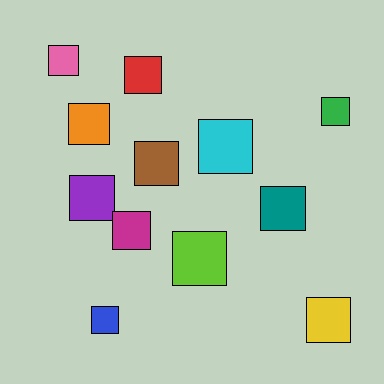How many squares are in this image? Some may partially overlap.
There are 12 squares.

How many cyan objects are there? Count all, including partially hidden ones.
There is 1 cyan object.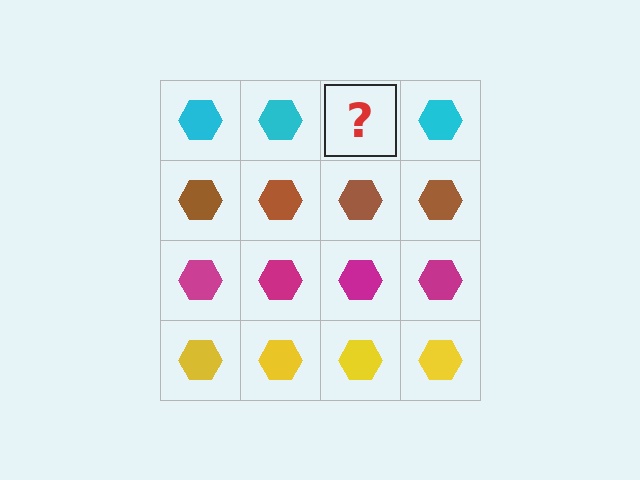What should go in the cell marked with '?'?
The missing cell should contain a cyan hexagon.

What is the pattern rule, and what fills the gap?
The rule is that each row has a consistent color. The gap should be filled with a cyan hexagon.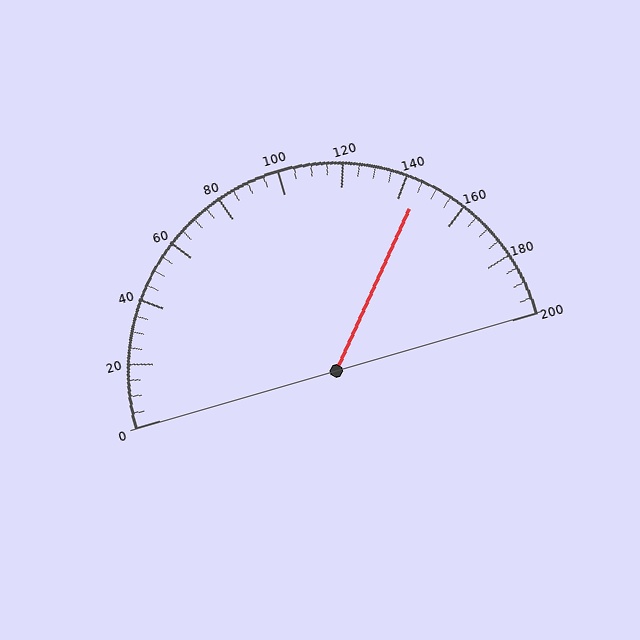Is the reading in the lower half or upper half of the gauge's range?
The reading is in the upper half of the range (0 to 200).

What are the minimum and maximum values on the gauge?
The gauge ranges from 0 to 200.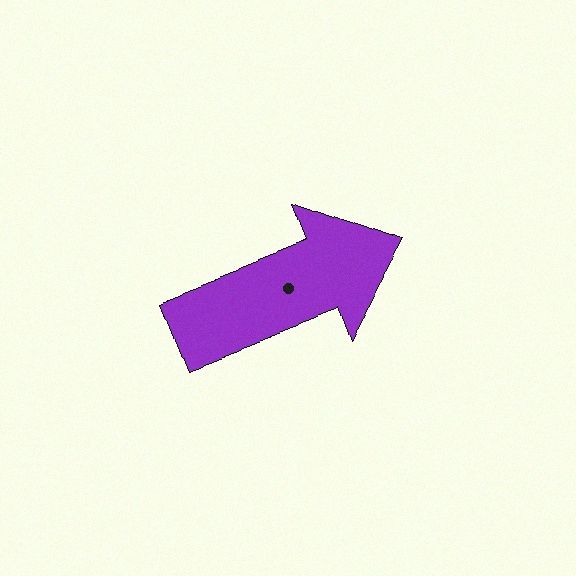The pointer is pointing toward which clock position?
Roughly 2 o'clock.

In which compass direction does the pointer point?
East.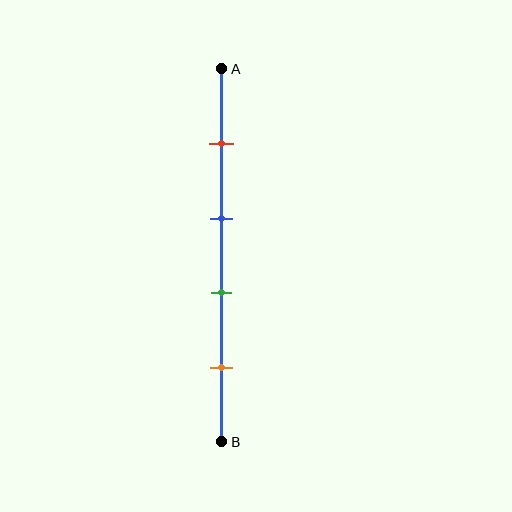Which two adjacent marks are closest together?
The blue and green marks are the closest adjacent pair.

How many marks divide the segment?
There are 4 marks dividing the segment.